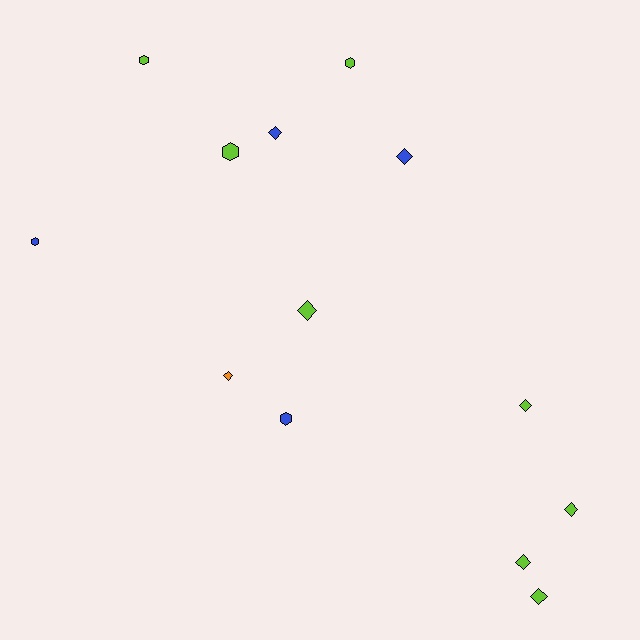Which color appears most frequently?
Lime, with 8 objects.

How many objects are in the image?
There are 13 objects.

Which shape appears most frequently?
Diamond, with 8 objects.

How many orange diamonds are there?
There is 1 orange diamond.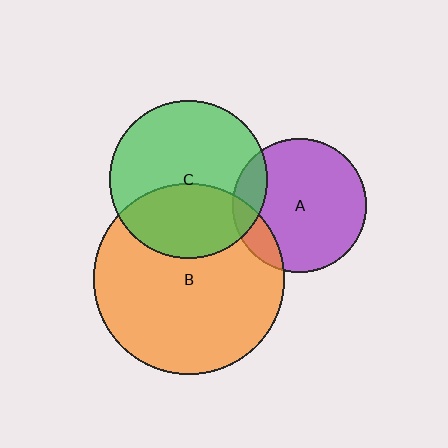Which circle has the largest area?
Circle B (orange).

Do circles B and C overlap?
Yes.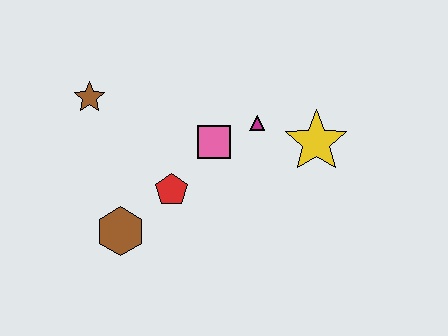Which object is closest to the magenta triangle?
The pink square is closest to the magenta triangle.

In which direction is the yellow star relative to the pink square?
The yellow star is to the right of the pink square.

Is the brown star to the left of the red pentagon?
Yes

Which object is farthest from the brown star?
The yellow star is farthest from the brown star.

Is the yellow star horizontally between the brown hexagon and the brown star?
No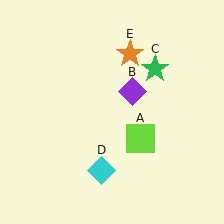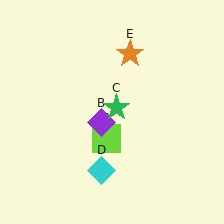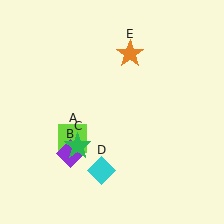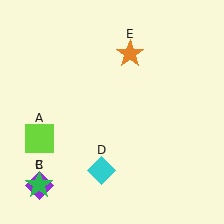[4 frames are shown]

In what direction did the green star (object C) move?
The green star (object C) moved down and to the left.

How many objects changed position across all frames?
3 objects changed position: lime square (object A), purple diamond (object B), green star (object C).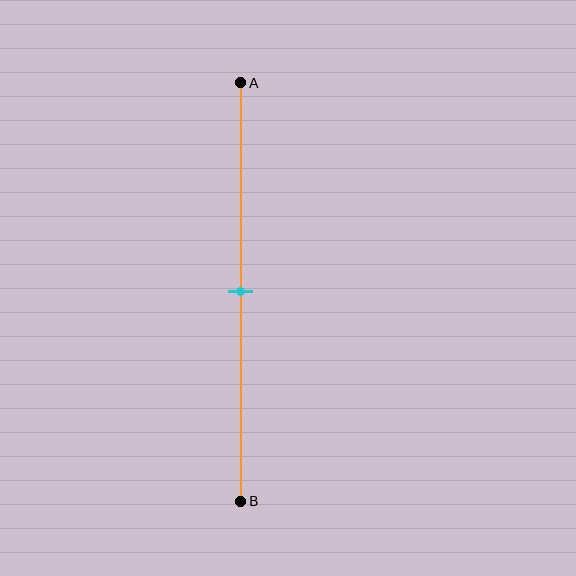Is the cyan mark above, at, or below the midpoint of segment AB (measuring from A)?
The cyan mark is approximately at the midpoint of segment AB.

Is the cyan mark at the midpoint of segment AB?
Yes, the mark is approximately at the midpoint.